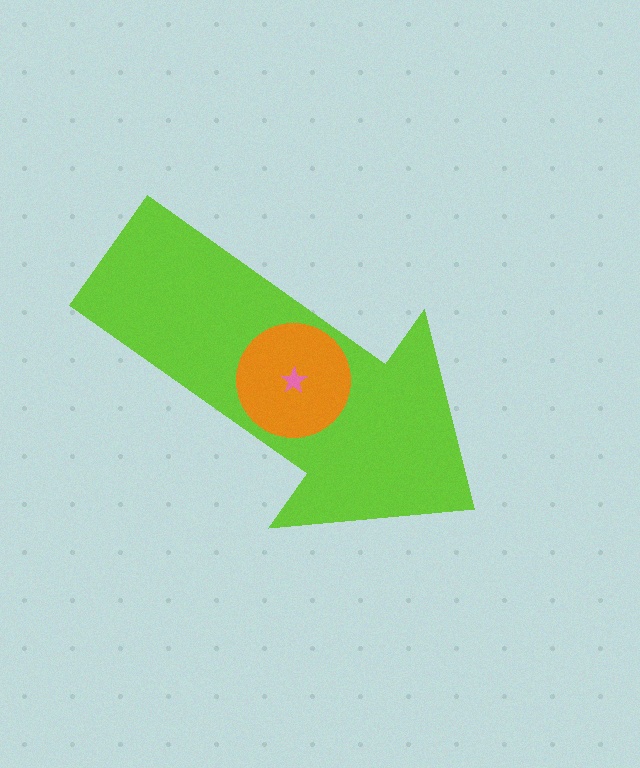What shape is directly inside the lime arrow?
The orange circle.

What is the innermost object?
The pink star.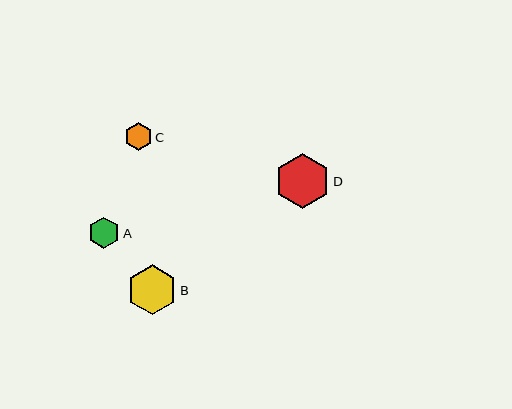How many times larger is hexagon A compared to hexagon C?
Hexagon A is approximately 1.2 times the size of hexagon C.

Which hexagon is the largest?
Hexagon D is the largest with a size of approximately 55 pixels.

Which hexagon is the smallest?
Hexagon C is the smallest with a size of approximately 28 pixels.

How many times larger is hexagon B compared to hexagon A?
Hexagon B is approximately 1.6 times the size of hexagon A.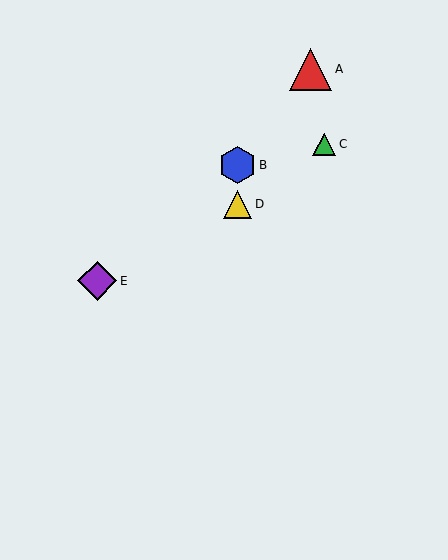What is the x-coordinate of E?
Object E is at x≈97.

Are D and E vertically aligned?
No, D is at x≈238 and E is at x≈97.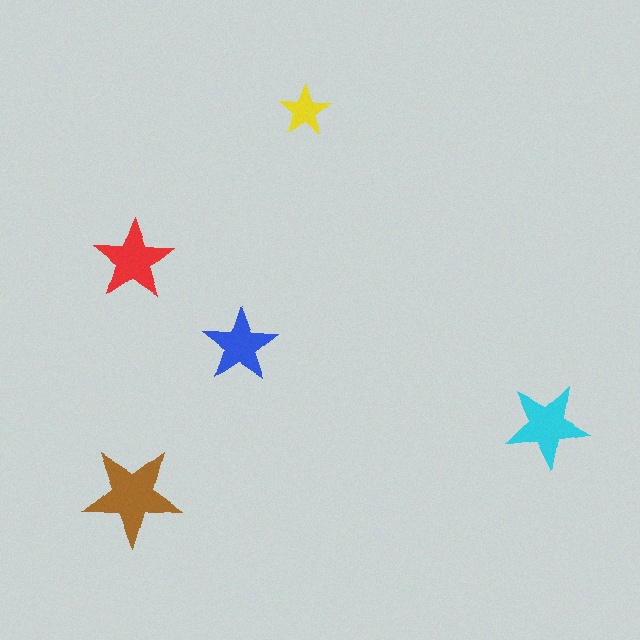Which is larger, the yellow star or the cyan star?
The cyan one.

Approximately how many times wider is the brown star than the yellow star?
About 2 times wider.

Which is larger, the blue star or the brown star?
The brown one.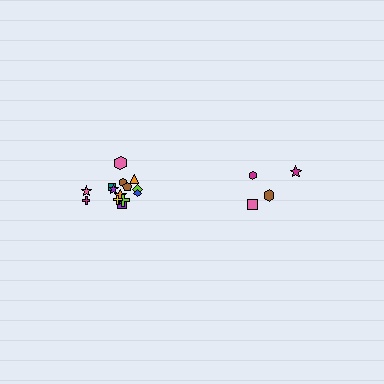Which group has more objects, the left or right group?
The left group.